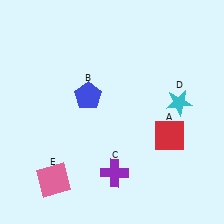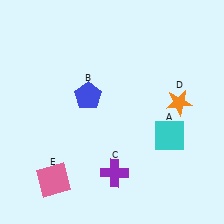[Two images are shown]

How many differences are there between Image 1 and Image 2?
There are 2 differences between the two images.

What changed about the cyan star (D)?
In Image 1, D is cyan. In Image 2, it changed to orange.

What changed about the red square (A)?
In Image 1, A is red. In Image 2, it changed to cyan.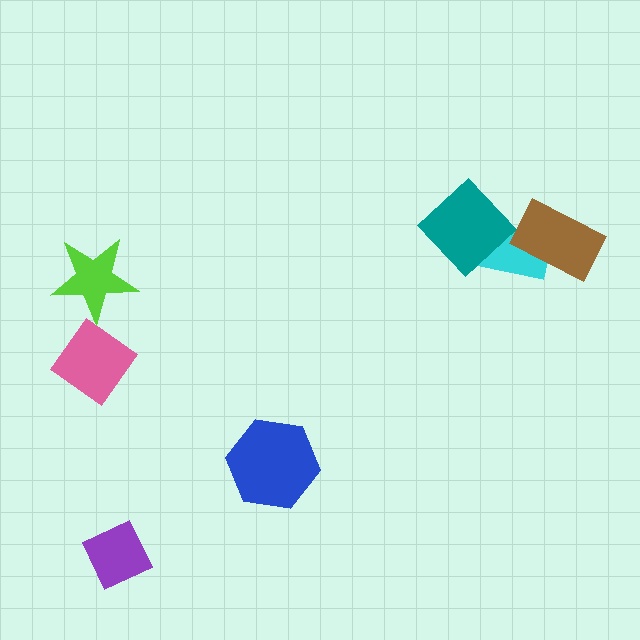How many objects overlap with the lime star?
0 objects overlap with the lime star.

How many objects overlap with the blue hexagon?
0 objects overlap with the blue hexagon.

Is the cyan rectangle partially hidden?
Yes, it is partially covered by another shape.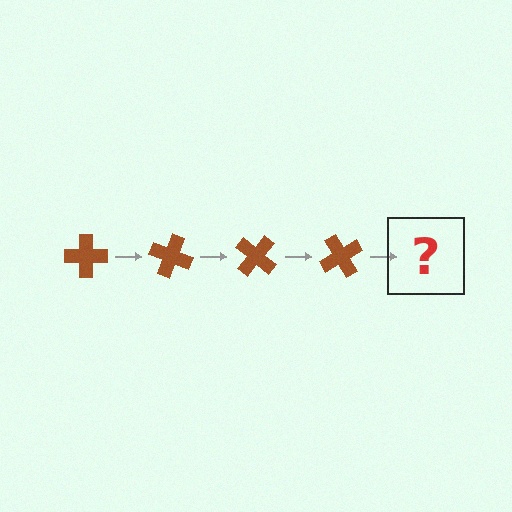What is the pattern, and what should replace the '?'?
The pattern is that the cross rotates 20 degrees each step. The '?' should be a brown cross rotated 80 degrees.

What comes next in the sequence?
The next element should be a brown cross rotated 80 degrees.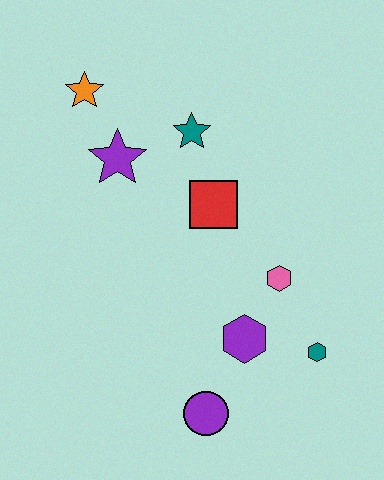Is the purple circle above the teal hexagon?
No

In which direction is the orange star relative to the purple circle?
The orange star is above the purple circle.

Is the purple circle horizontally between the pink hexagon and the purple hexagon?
No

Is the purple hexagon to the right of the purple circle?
Yes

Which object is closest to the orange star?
The purple star is closest to the orange star.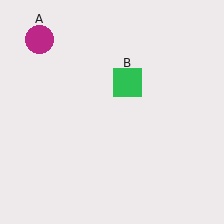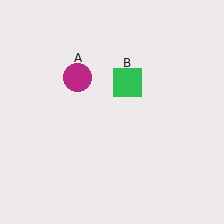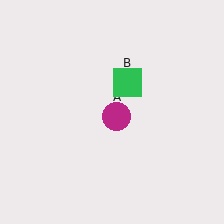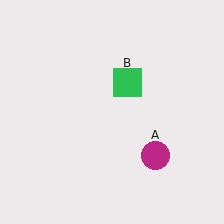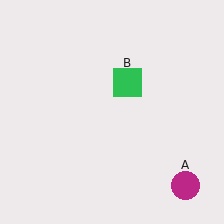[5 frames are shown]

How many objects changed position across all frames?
1 object changed position: magenta circle (object A).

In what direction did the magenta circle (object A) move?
The magenta circle (object A) moved down and to the right.